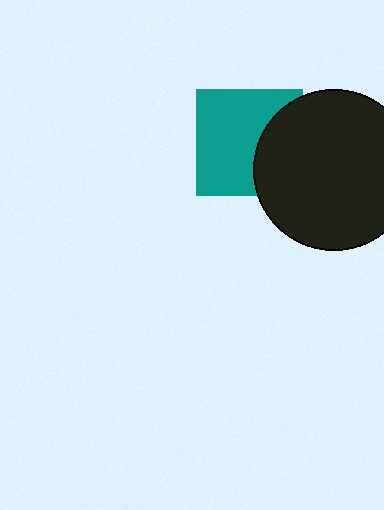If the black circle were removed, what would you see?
You would see the complete teal square.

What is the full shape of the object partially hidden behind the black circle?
The partially hidden object is a teal square.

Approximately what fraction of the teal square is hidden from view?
Roughly 35% of the teal square is hidden behind the black circle.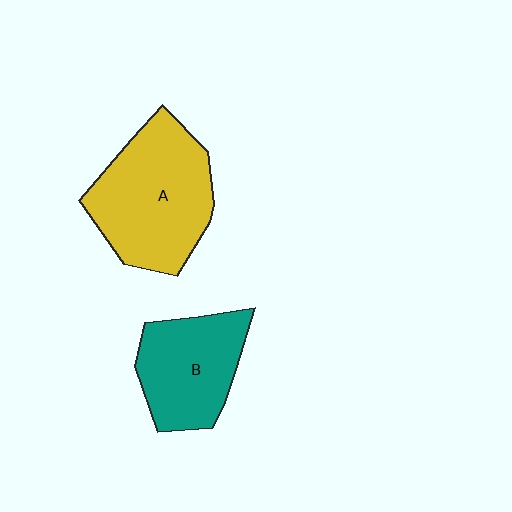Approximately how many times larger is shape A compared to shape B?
Approximately 1.4 times.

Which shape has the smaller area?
Shape B (teal).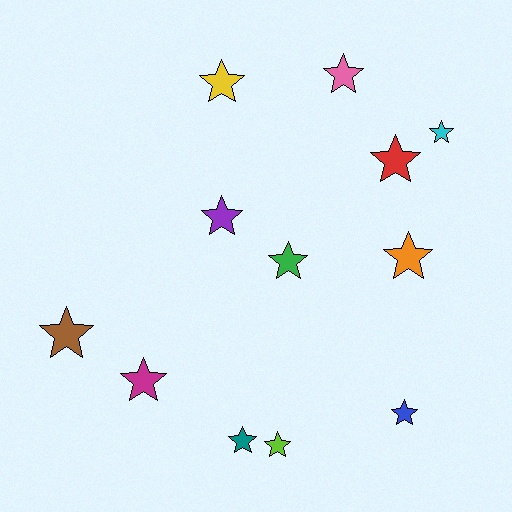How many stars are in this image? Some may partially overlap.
There are 12 stars.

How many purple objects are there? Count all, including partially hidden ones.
There is 1 purple object.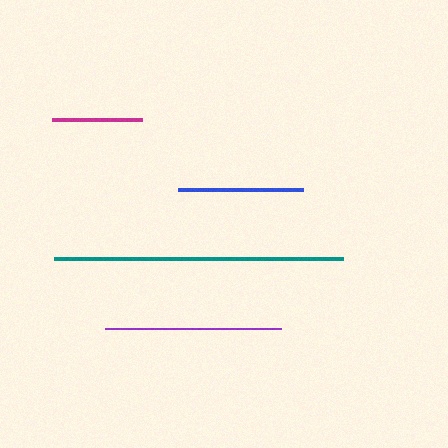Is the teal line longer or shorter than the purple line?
The teal line is longer than the purple line.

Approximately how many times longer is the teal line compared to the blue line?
The teal line is approximately 2.3 times the length of the blue line.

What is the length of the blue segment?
The blue segment is approximately 124 pixels long.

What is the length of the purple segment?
The purple segment is approximately 175 pixels long.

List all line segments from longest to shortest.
From longest to shortest: teal, purple, blue, magenta.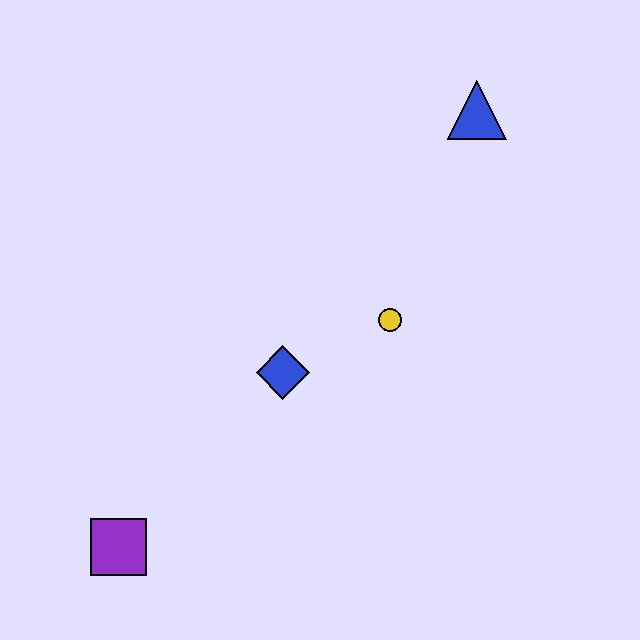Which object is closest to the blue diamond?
The yellow circle is closest to the blue diamond.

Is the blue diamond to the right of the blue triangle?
No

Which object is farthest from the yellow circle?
The purple square is farthest from the yellow circle.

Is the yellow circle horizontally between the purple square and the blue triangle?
Yes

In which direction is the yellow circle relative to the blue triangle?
The yellow circle is below the blue triangle.